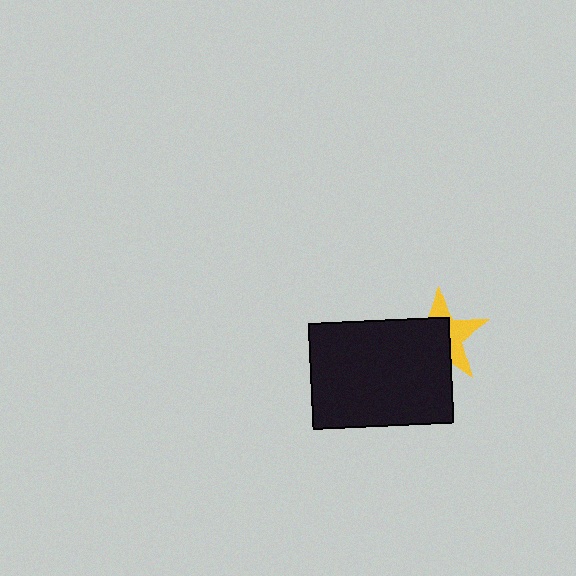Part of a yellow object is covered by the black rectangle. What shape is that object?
It is a star.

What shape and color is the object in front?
The object in front is a black rectangle.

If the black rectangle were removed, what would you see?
You would see the complete yellow star.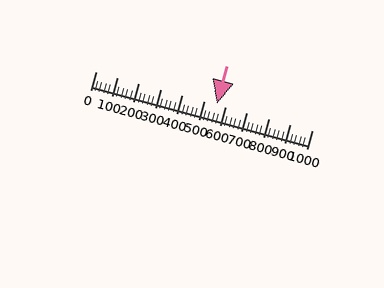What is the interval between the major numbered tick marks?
The major tick marks are spaced 100 units apart.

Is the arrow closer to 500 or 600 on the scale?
The arrow is closer to 600.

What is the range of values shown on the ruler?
The ruler shows values from 0 to 1000.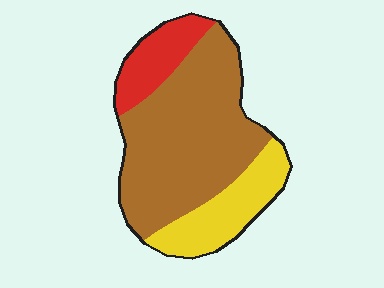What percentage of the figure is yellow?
Yellow takes up less than a quarter of the figure.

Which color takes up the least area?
Red, at roughly 15%.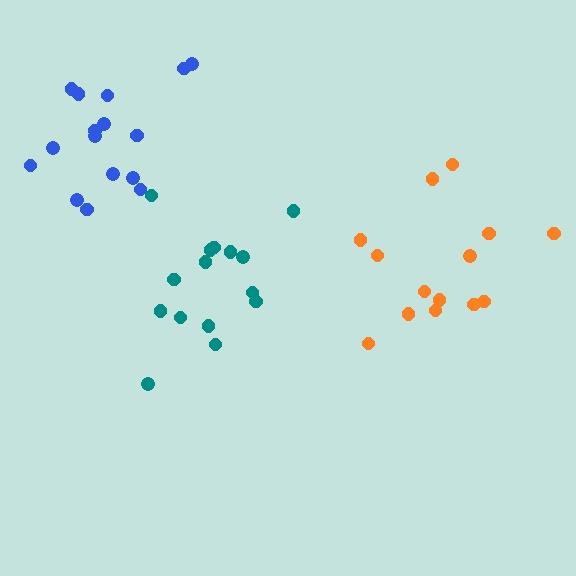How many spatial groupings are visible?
There are 3 spatial groupings.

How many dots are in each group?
Group 1: 14 dots, Group 2: 15 dots, Group 3: 16 dots (45 total).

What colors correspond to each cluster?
The clusters are colored: orange, teal, blue.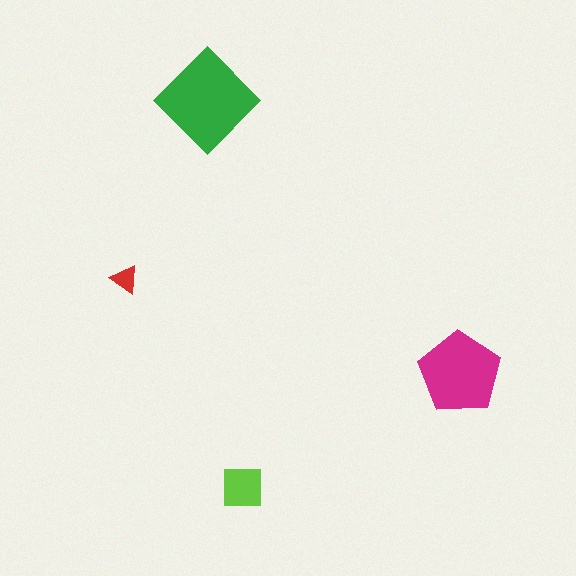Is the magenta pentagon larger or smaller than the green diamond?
Smaller.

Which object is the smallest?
The red triangle.